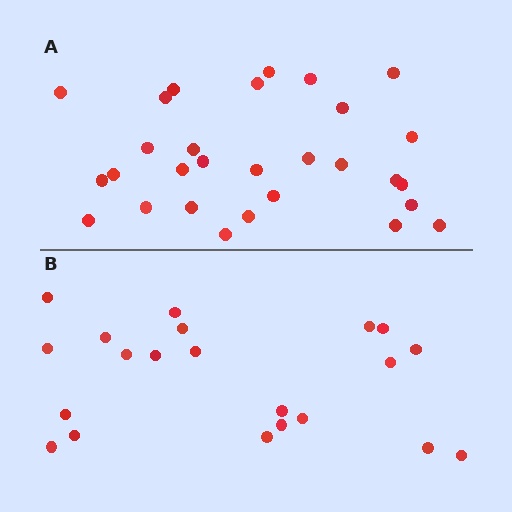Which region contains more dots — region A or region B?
Region A (the top region) has more dots.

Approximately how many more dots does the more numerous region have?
Region A has roughly 8 or so more dots than region B.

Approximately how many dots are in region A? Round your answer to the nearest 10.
About 30 dots. (The exact count is 29, which rounds to 30.)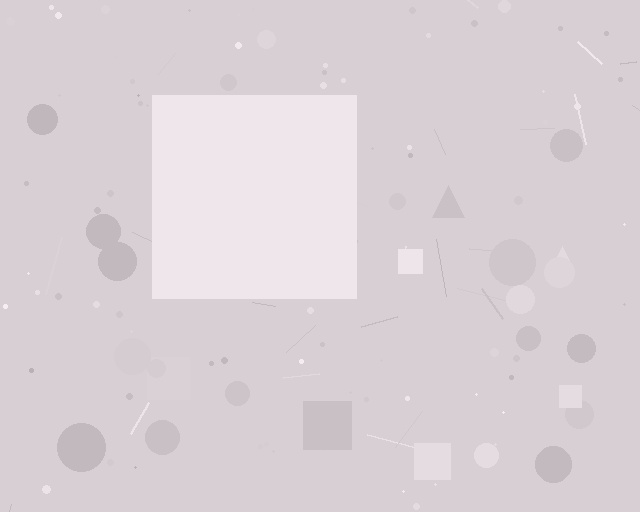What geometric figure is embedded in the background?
A square is embedded in the background.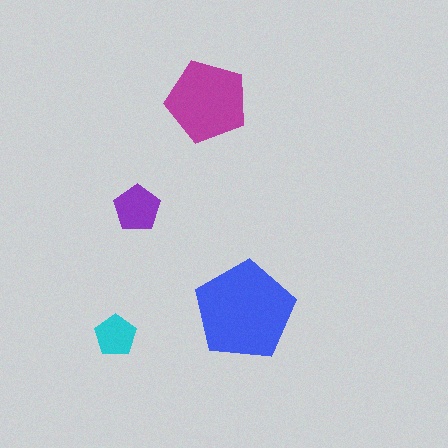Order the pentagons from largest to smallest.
the blue one, the magenta one, the purple one, the cyan one.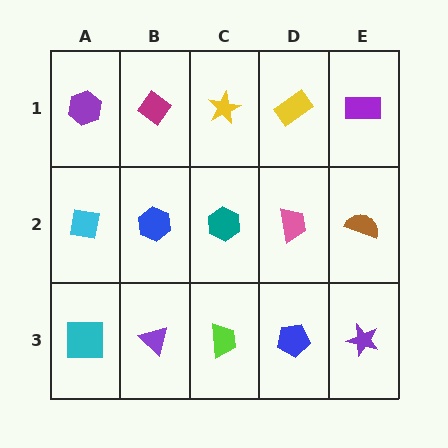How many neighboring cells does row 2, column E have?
3.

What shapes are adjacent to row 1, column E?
A brown semicircle (row 2, column E), a yellow rectangle (row 1, column D).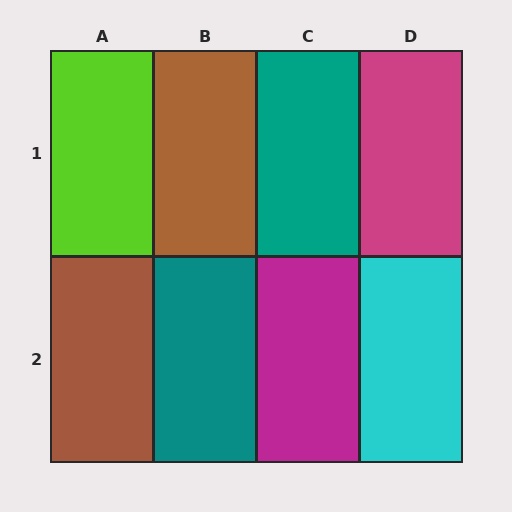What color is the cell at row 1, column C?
Teal.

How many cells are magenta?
2 cells are magenta.